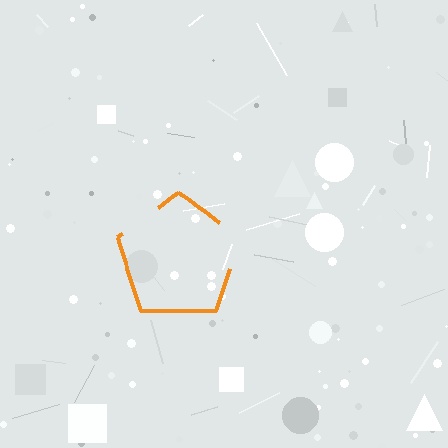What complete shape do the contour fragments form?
The contour fragments form a pentagon.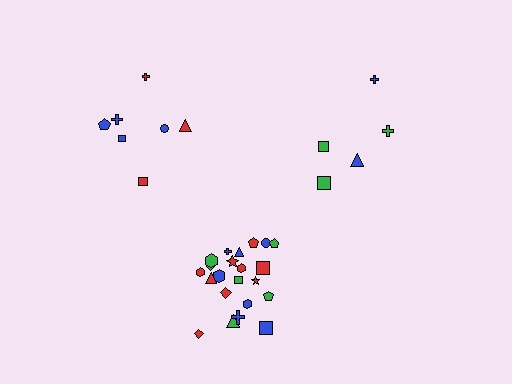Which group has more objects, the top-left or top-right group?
The top-left group.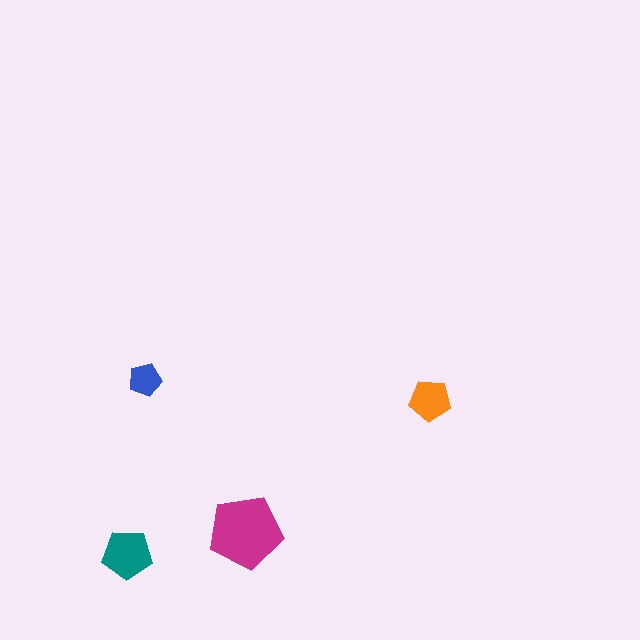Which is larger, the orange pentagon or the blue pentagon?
The orange one.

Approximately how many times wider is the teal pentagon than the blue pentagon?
About 1.5 times wider.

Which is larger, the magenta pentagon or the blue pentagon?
The magenta one.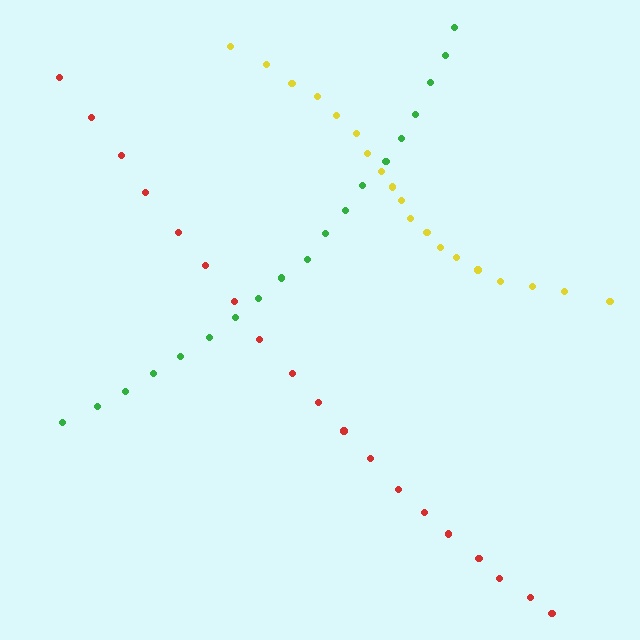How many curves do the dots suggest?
There are 3 distinct paths.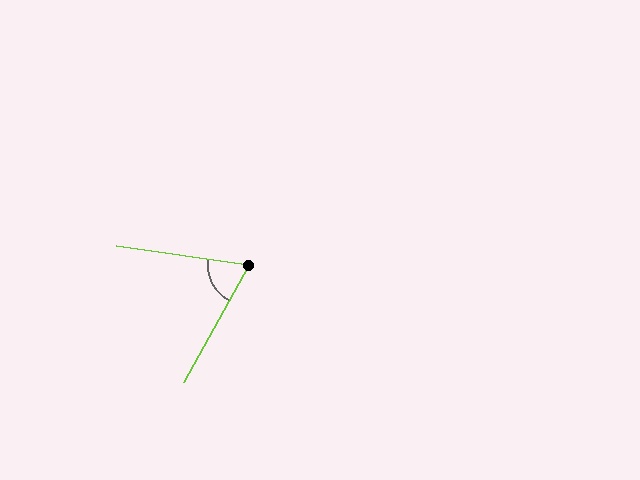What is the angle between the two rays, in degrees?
Approximately 70 degrees.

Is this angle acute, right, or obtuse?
It is acute.